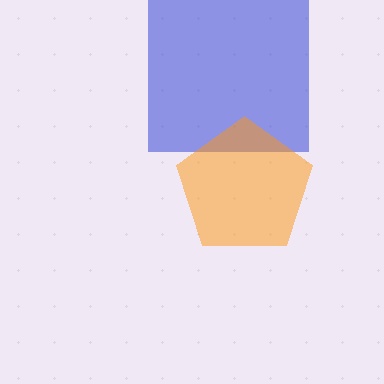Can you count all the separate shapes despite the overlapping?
Yes, there are 2 separate shapes.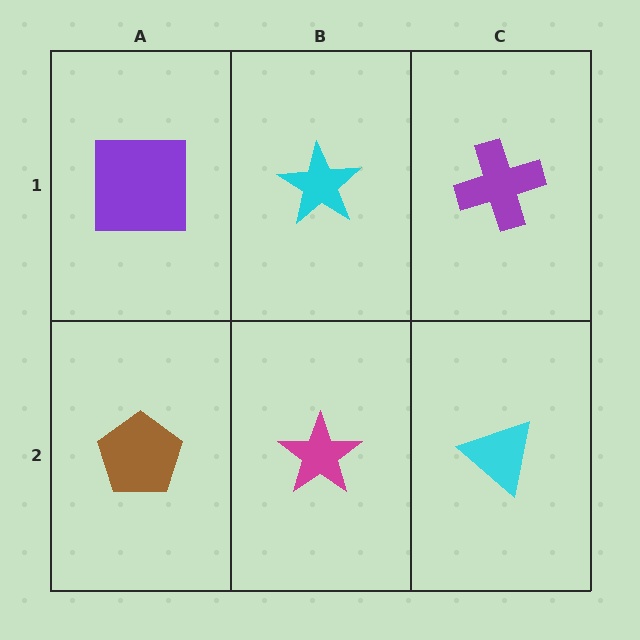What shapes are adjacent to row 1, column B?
A magenta star (row 2, column B), a purple square (row 1, column A), a purple cross (row 1, column C).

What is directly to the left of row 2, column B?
A brown pentagon.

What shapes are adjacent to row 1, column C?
A cyan triangle (row 2, column C), a cyan star (row 1, column B).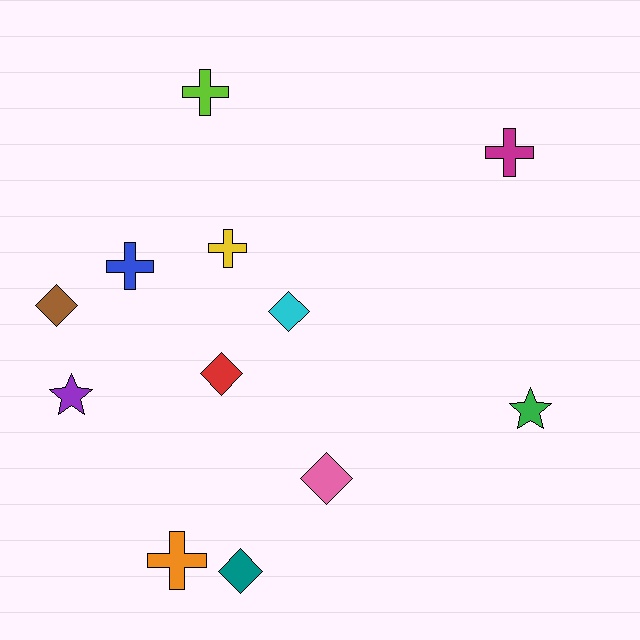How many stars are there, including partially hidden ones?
There are 2 stars.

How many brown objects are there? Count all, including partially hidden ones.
There is 1 brown object.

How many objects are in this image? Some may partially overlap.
There are 12 objects.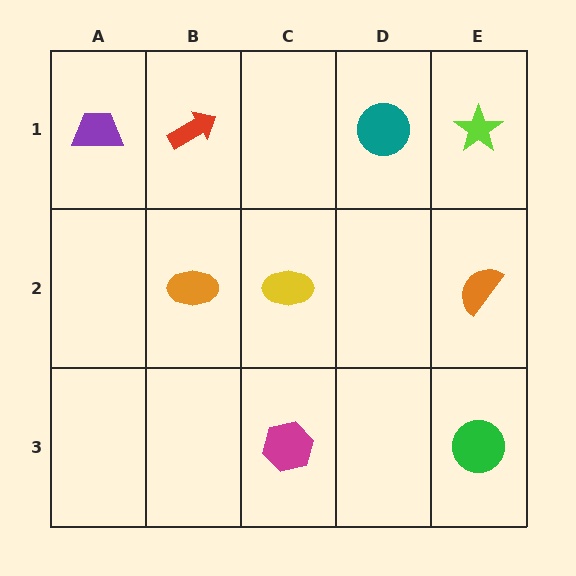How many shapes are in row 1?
4 shapes.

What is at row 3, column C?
A magenta hexagon.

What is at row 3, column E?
A green circle.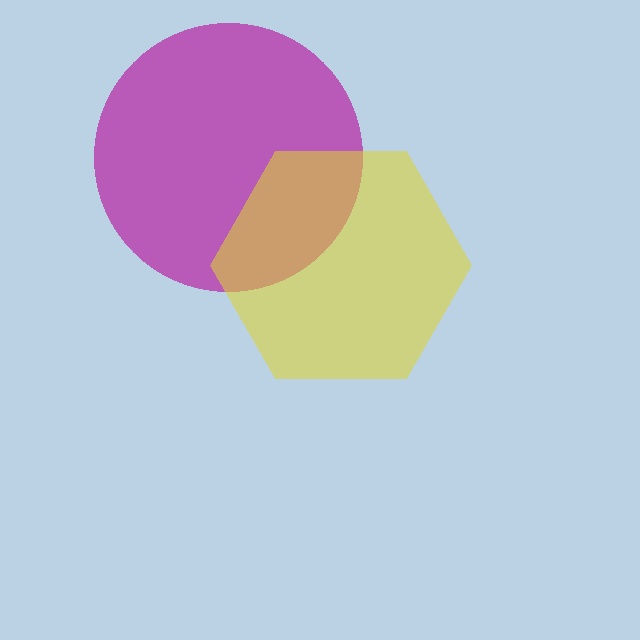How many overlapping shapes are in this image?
There are 2 overlapping shapes in the image.